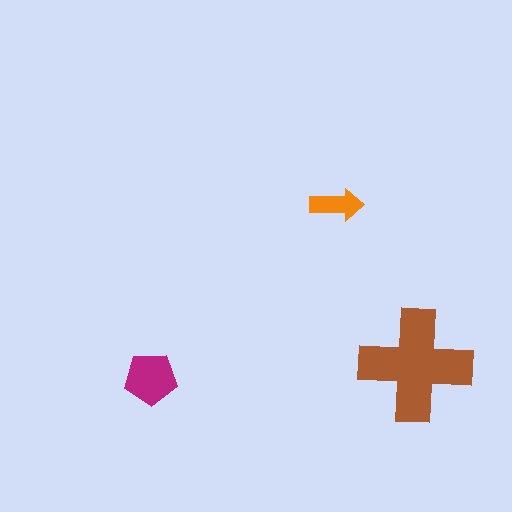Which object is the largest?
The brown cross.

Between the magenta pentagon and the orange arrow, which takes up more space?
The magenta pentagon.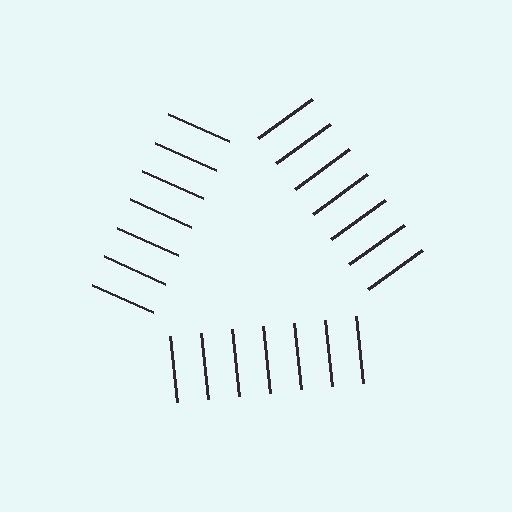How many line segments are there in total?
21 — 7 along each of the 3 edges.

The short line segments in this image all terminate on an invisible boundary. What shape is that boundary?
An illusory triangle — the line segments terminate on its edges but no continuous stroke is drawn.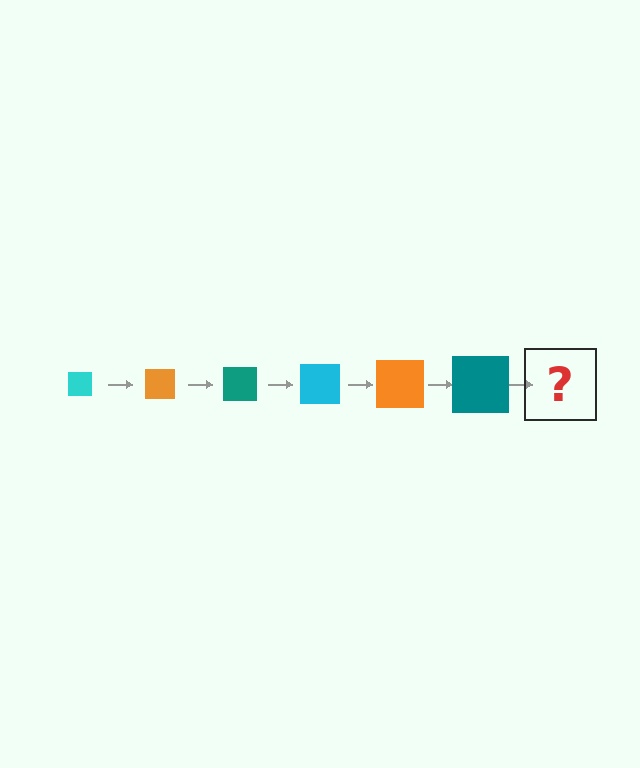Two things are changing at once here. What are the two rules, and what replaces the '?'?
The two rules are that the square grows larger each step and the color cycles through cyan, orange, and teal. The '?' should be a cyan square, larger than the previous one.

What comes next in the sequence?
The next element should be a cyan square, larger than the previous one.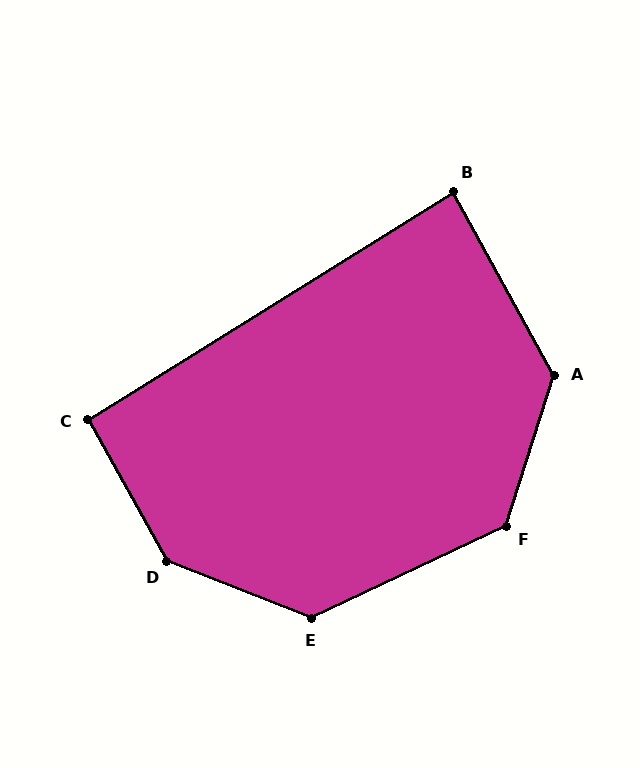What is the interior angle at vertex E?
Approximately 133 degrees (obtuse).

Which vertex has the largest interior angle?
D, at approximately 140 degrees.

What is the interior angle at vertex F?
Approximately 133 degrees (obtuse).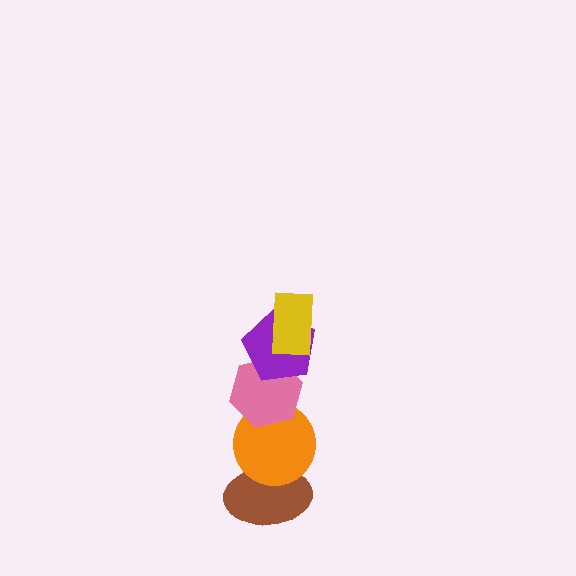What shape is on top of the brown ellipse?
The orange circle is on top of the brown ellipse.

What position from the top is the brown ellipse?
The brown ellipse is 5th from the top.